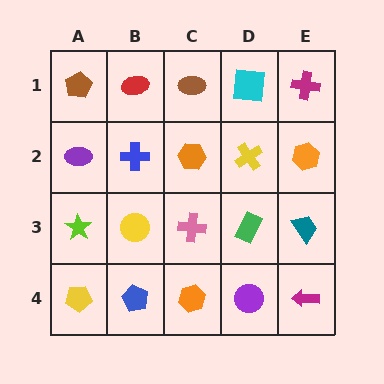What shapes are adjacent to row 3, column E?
An orange hexagon (row 2, column E), a magenta arrow (row 4, column E), a green rectangle (row 3, column D).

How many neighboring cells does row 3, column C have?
4.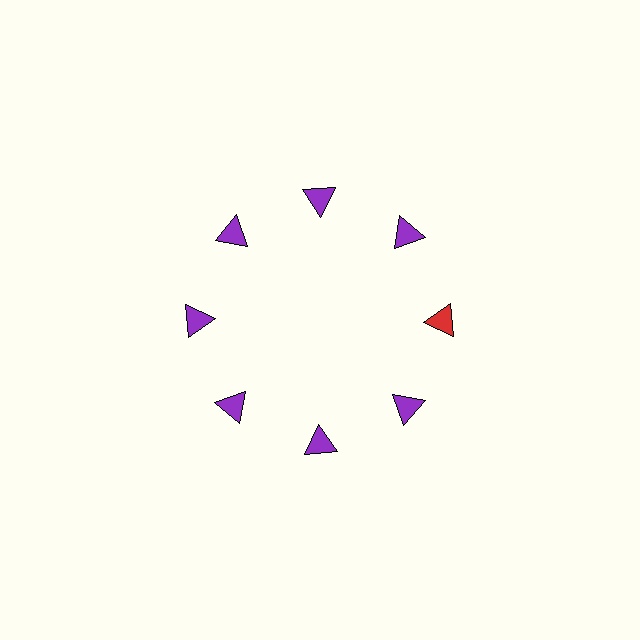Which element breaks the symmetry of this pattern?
The red triangle at roughly the 3 o'clock position breaks the symmetry. All other shapes are purple triangles.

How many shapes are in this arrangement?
There are 8 shapes arranged in a ring pattern.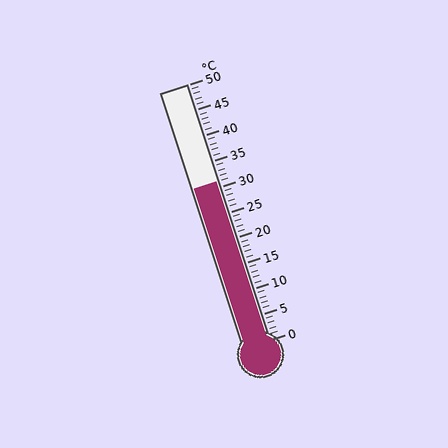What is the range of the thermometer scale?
The thermometer scale ranges from 0°C to 50°C.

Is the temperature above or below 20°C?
The temperature is above 20°C.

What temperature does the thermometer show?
The thermometer shows approximately 31°C.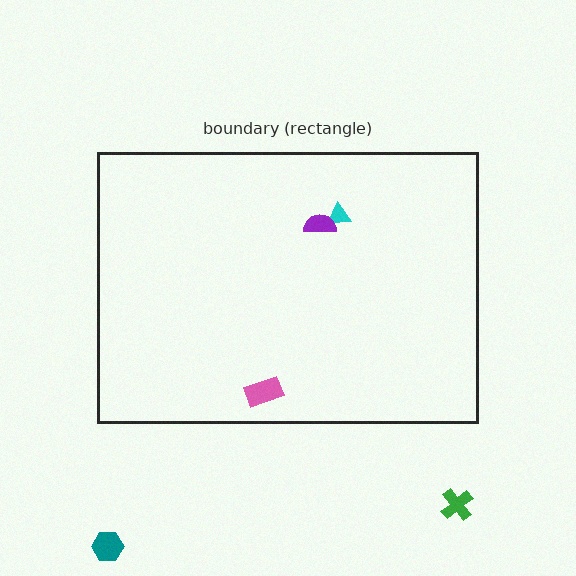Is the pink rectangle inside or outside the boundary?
Inside.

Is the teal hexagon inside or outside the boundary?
Outside.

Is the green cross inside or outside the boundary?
Outside.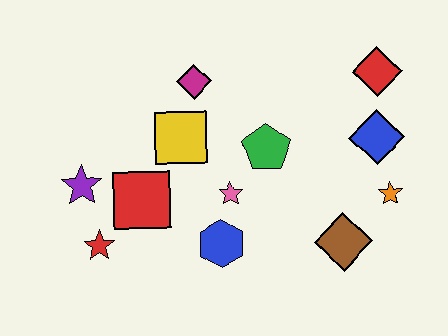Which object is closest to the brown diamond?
The orange star is closest to the brown diamond.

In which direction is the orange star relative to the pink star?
The orange star is to the right of the pink star.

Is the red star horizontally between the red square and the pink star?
No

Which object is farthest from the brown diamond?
The purple star is farthest from the brown diamond.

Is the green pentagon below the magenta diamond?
Yes